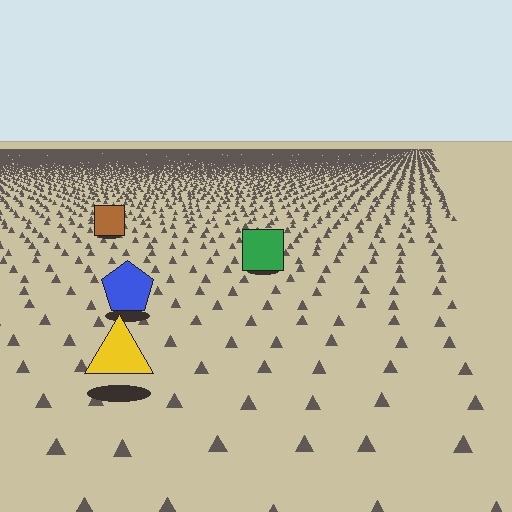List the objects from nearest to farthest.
From nearest to farthest: the yellow triangle, the blue pentagon, the green square, the brown square.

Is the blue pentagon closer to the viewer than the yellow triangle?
No. The yellow triangle is closer — you can tell from the texture gradient: the ground texture is coarser near it.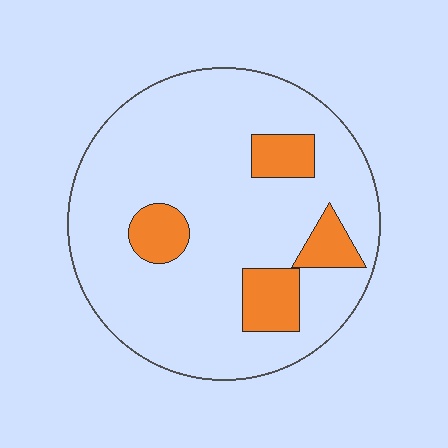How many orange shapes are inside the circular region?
4.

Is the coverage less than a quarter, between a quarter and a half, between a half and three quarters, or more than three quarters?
Less than a quarter.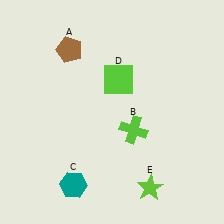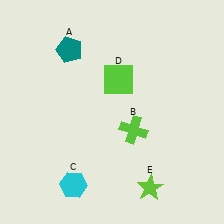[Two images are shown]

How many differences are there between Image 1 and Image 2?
There are 2 differences between the two images.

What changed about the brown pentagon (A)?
In Image 1, A is brown. In Image 2, it changed to teal.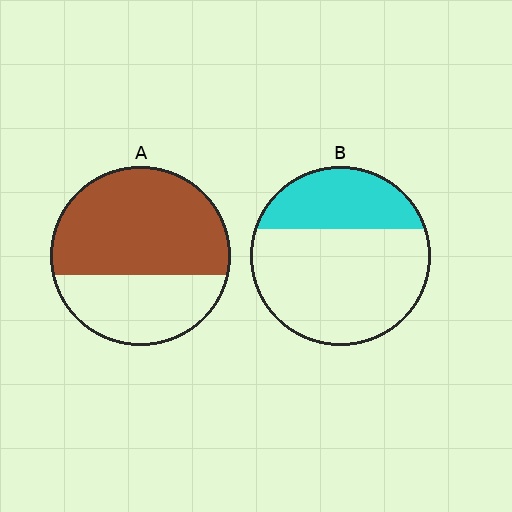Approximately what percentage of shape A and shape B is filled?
A is approximately 65% and B is approximately 30%.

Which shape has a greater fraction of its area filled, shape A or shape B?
Shape A.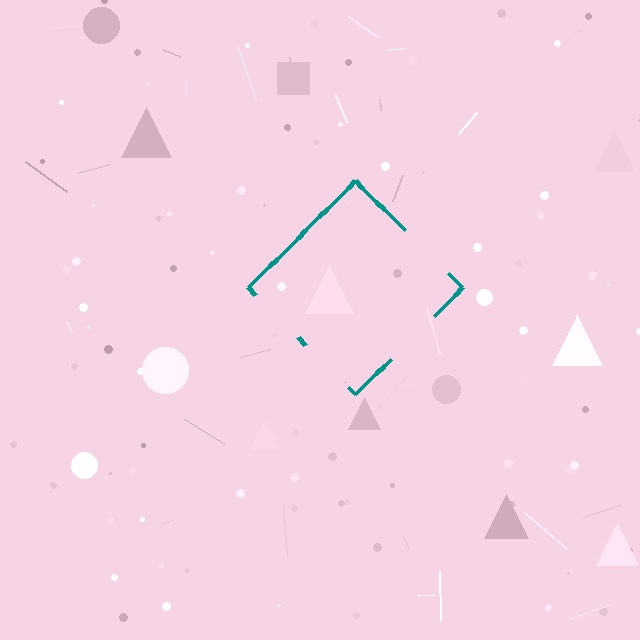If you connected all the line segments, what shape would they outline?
They would outline a diamond.